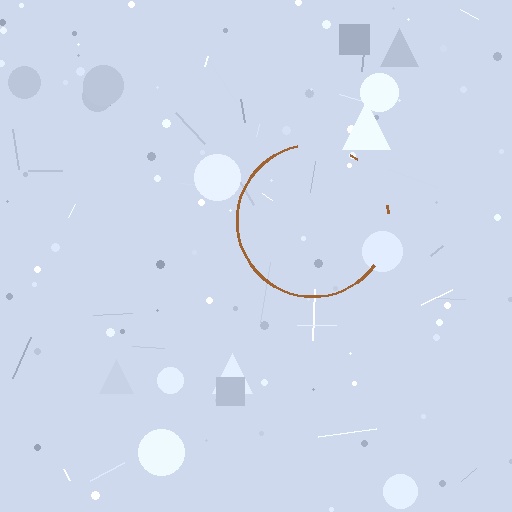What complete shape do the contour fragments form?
The contour fragments form a circle.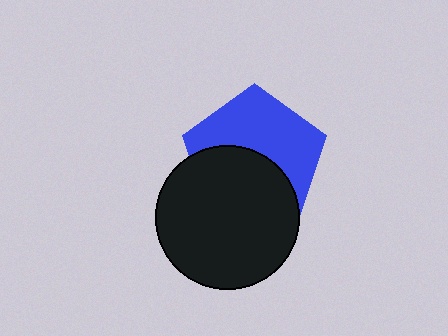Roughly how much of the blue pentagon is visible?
About half of it is visible (roughly 54%).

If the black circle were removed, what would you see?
You would see the complete blue pentagon.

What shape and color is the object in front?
The object in front is a black circle.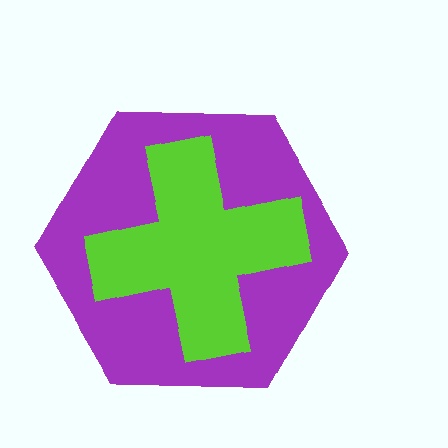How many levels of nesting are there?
2.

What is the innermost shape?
The lime cross.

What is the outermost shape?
The purple hexagon.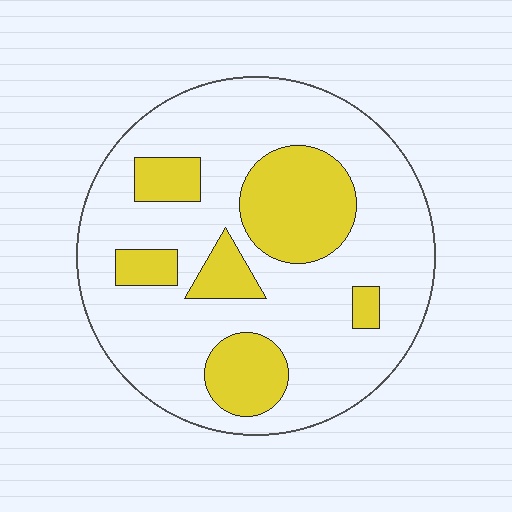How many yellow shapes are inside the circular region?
6.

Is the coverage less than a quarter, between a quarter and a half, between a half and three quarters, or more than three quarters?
Between a quarter and a half.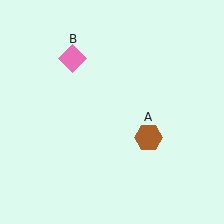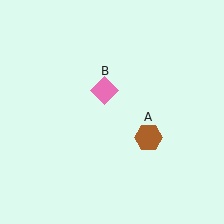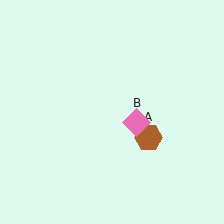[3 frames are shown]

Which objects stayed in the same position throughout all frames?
Brown hexagon (object A) remained stationary.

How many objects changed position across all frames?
1 object changed position: pink diamond (object B).